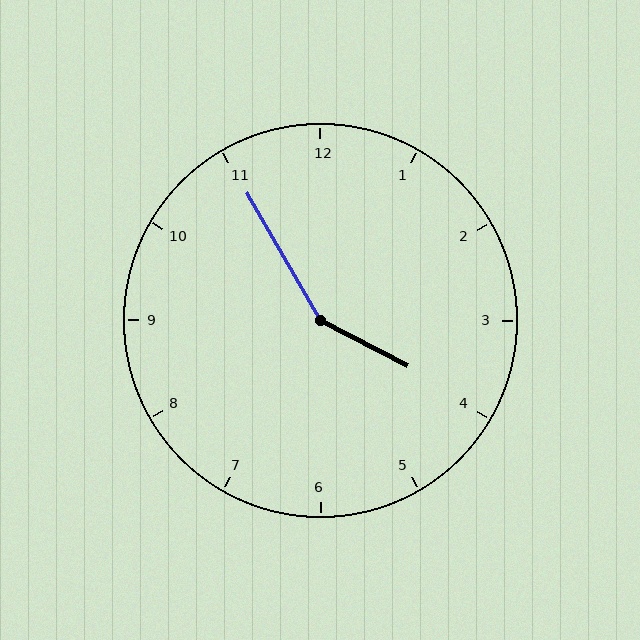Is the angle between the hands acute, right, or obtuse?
It is obtuse.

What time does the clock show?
3:55.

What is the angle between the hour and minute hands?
Approximately 148 degrees.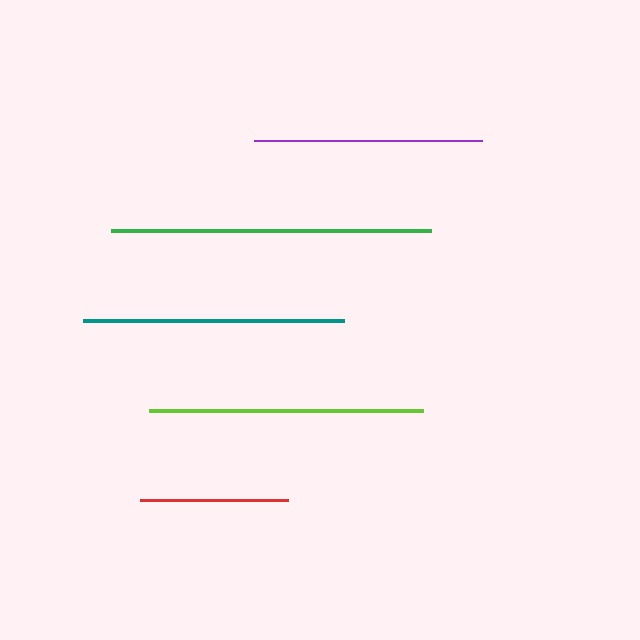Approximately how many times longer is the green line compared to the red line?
The green line is approximately 2.2 times the length of the red line.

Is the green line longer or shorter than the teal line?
The green line is longer than the teal line.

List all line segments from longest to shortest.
From longest to shortest: green, lime, teal, purple, red.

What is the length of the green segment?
The green segment is approximately 320 pixels long.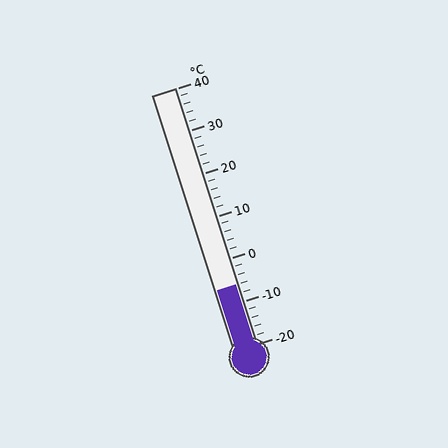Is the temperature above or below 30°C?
The temperature is below 30°C.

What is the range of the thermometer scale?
The thermometer scale ranges from -20°C to 40°C.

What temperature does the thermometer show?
The thermometer shows approximately -6°C.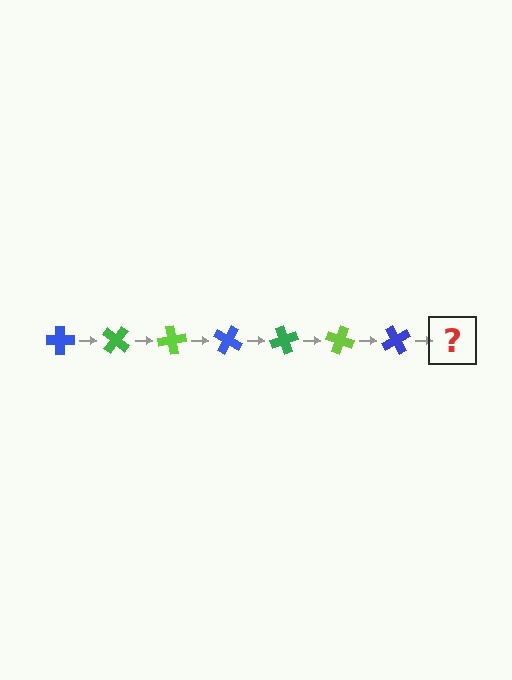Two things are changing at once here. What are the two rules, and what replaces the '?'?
The two rules are that it rotates 40 degrees each step and the color cycles through blue, green, and lime. The '?' should be a green cross, rotated 280 degrees from the start.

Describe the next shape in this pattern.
It should be a green cross, rotated 280 degrees from the start.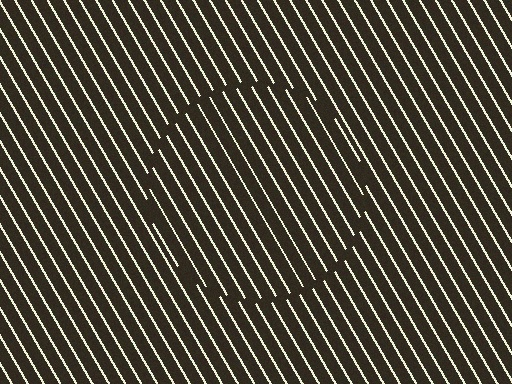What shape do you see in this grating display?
An illusory circle. The interior of the shape contains the same grating, shifted by half a period — the contour is defined by the phase discontinuity where line-ends from the inner and outer gratings abut.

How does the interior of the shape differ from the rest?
The interior of the shape contains the same grating, shifted by half a period — the contour is defined by the phase discontinuity where line-ends from the inner and outer gratings abut.